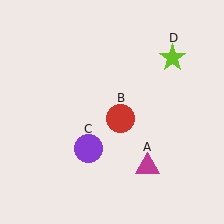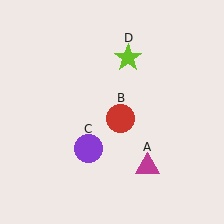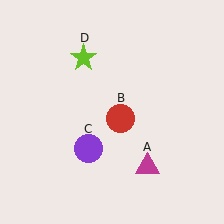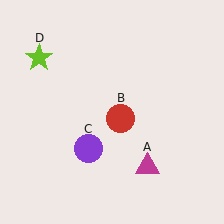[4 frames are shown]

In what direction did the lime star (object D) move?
The lime star (object D) moved left.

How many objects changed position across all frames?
1 object changed position: lime star (object D).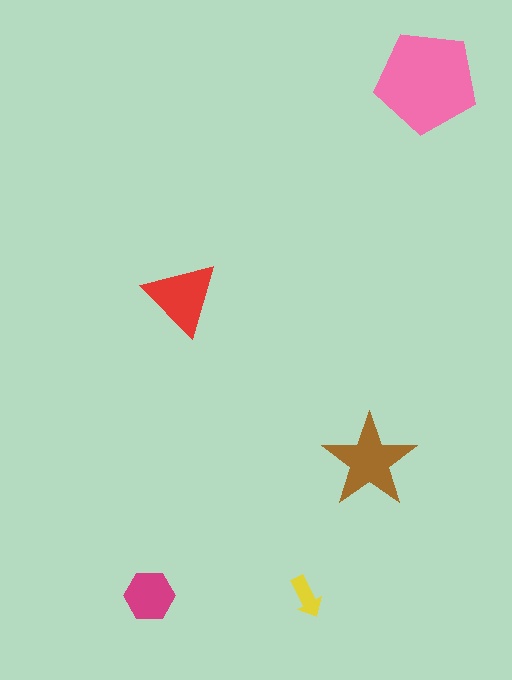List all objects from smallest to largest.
The yellow arrow, the magenta hexagon, the red triangle, the brown star, the pink pentagon.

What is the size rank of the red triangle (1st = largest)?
3rd.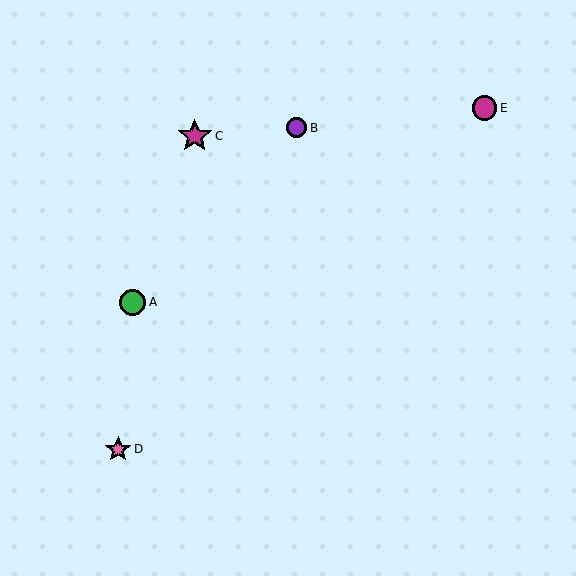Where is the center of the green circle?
The center of the green circle is at (133, 302).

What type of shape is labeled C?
Shape C is a magenta star.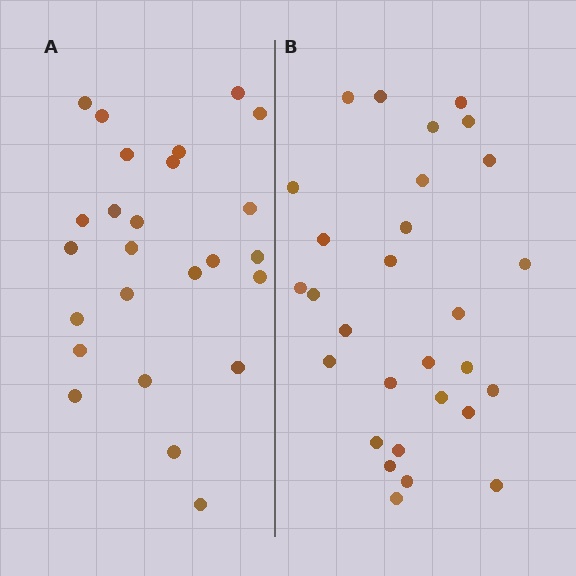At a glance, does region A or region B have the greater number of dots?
Region B (the right region) has more dots.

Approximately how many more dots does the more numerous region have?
Region B has about 4 more dots than region A.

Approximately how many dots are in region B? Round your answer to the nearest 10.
About 30 dots. (The exact count is 29, which rounds to 30.)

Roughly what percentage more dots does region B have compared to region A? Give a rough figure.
About 15% more.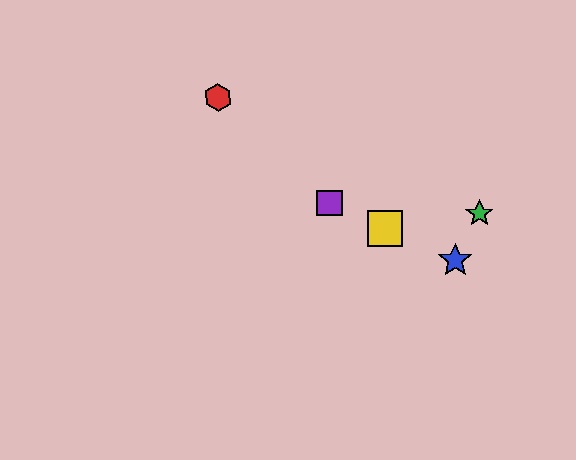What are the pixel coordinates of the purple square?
The purple square is at (329, 203).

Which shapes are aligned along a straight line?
The blue star, the yellow square, the purple square are aligned along a straight line.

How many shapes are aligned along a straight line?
3 shapes (the blue star, the yellow square, the purple square) are aligned along a straight line.